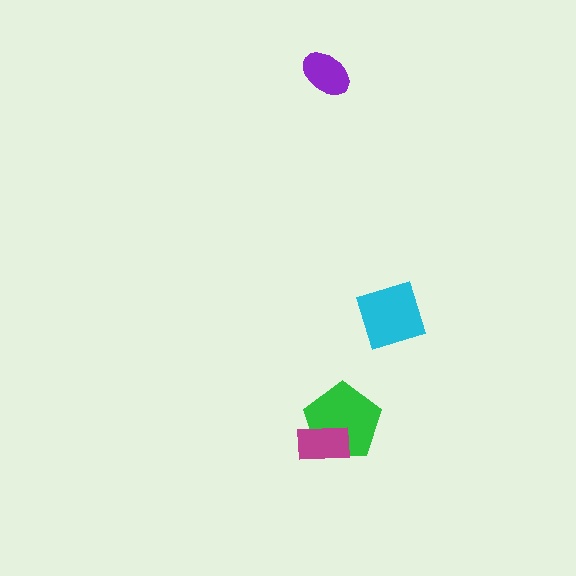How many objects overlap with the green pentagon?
1 object overlaps with the green pentagon.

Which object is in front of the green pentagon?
The magenta rectangle is in front of the green pentagon.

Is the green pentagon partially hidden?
Yes, it is partially covered by another shape.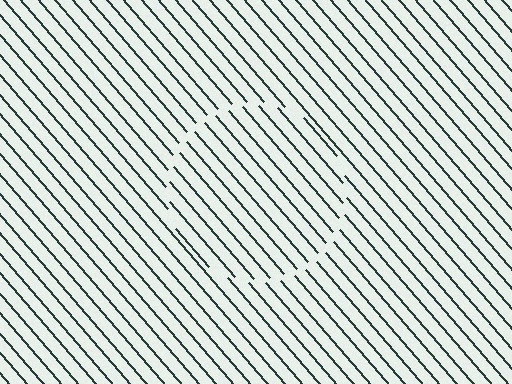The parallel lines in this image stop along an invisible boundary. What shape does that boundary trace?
An illusory circle. The interior of the shape contains the same grating, shifted by half a period — the contour is defined by the phase discontinuity where line-ends from the inner and outer gratings abut.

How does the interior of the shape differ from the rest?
The interior of the shape contains the same grating, shifted by half a period — the contour is defined by the phase discontinuity where line-ends from the inner and outer gratings abut.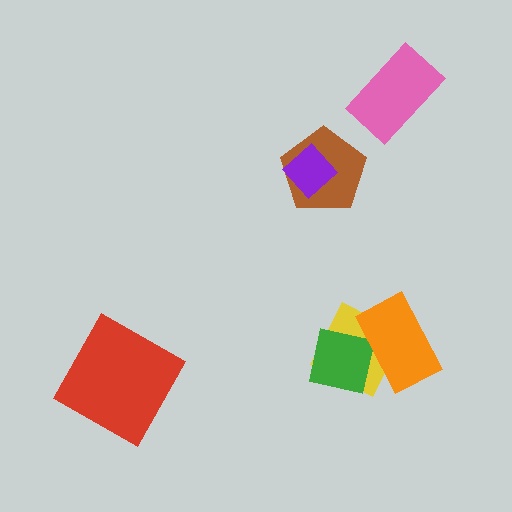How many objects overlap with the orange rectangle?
2 objects overlap with the orange rectangle.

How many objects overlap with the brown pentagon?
1 object overlaps with the brown pentagon.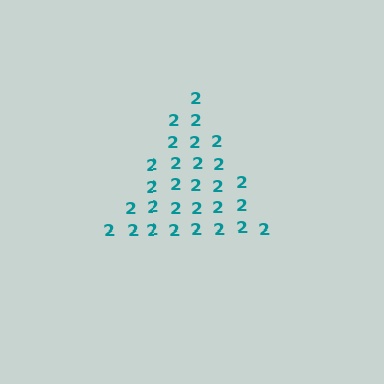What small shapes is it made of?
It is made of small digit 2's.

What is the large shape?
The large shape is a triangle.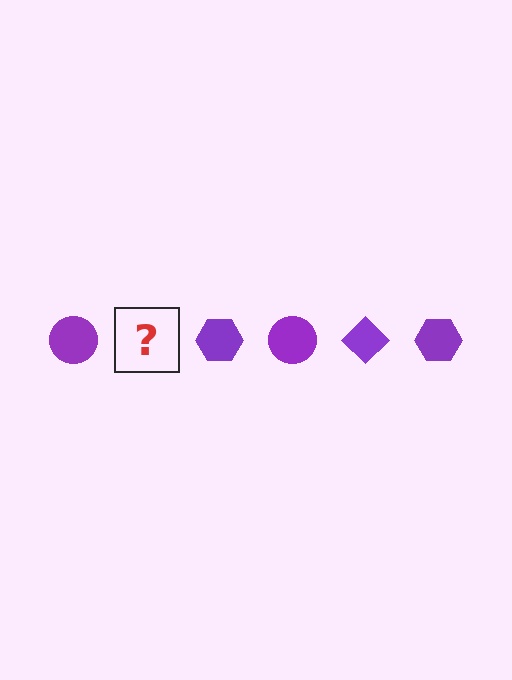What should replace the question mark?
The question mark should be replaced with a purple diamond.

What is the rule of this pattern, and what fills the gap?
The rule is that the pattern cycles through circle, diamond, hexagon shapes in purple. The gap should be filled with a purple diamond.